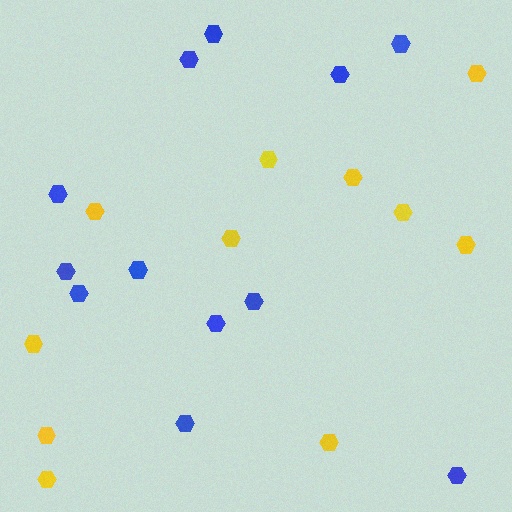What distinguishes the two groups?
There are 2 groups: one group of blue hexagons (12) and one group of yellow hexagons (11).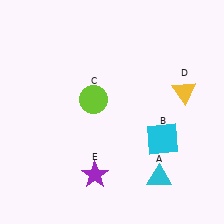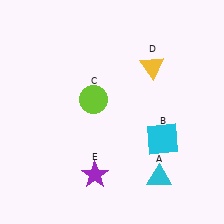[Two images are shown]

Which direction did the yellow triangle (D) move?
The yellow triangle (D) moved left.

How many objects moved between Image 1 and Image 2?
1 object moved between the two images.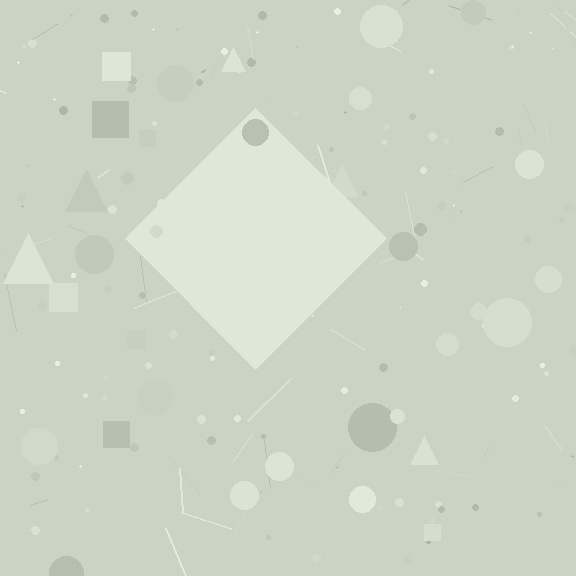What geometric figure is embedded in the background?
A diamond is embedded in the background.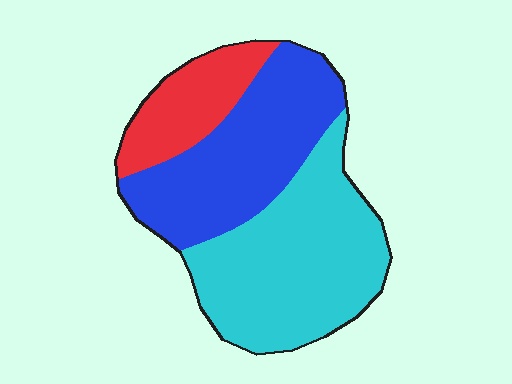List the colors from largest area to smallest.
From largest to smallest: cyan, blue, red.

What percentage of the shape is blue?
Blue covers 37% of the shape.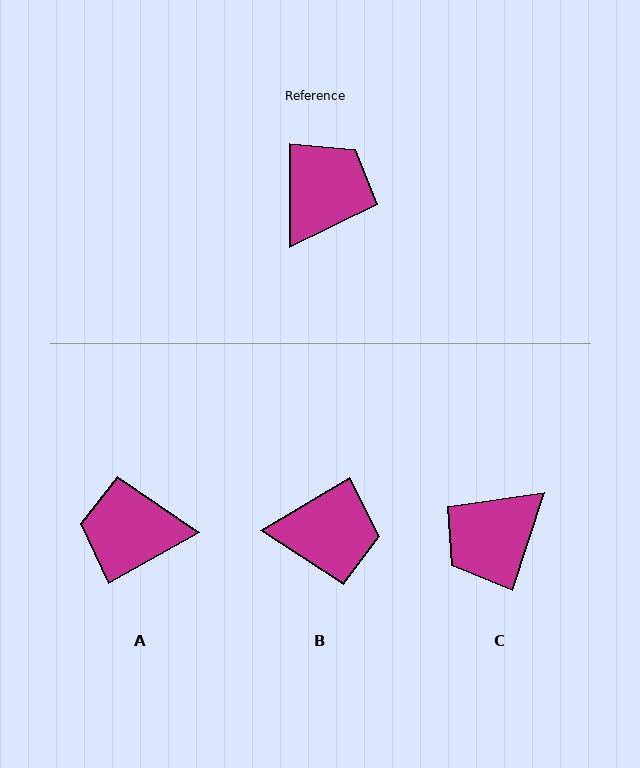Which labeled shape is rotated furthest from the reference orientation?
C, about 162 degrees away.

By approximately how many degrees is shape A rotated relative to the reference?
Approximately 120 degrees counter-clockwise.